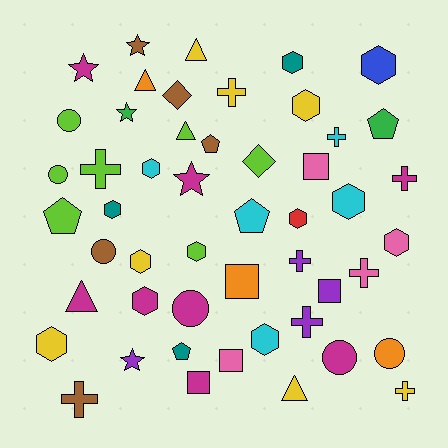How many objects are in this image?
There are 50 objects.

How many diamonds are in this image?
There are 2 diamonds.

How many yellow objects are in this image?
There are 7 yellow objects.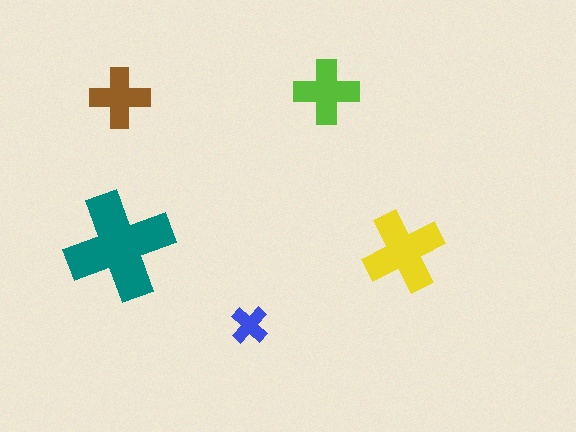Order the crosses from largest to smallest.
the teal one, the yellow one, the lime one, the brown one, the blue one.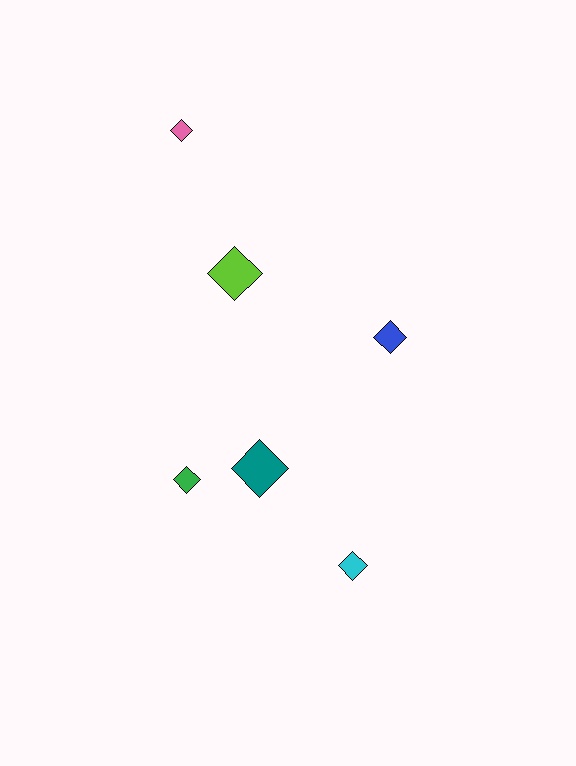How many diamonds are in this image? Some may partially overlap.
There are 6 diamonds.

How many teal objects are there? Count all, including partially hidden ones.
There is 1 teal object.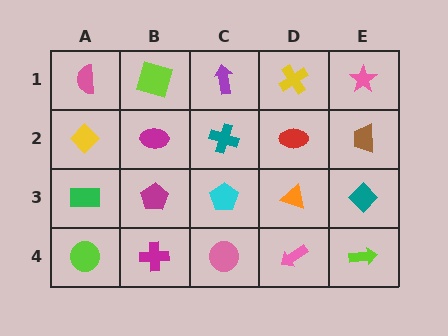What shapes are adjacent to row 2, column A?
A pink semicircle (row 1, column A), a green rectangle (row 3, column A), a magenta ellipse (row 2, column B).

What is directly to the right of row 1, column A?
A lime square.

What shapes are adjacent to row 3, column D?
A red ellipse (row 2, column D), a pink arrow (row 4, column D), a cyan pentagon (row 3, column C), a teal diamond (row 3, column E).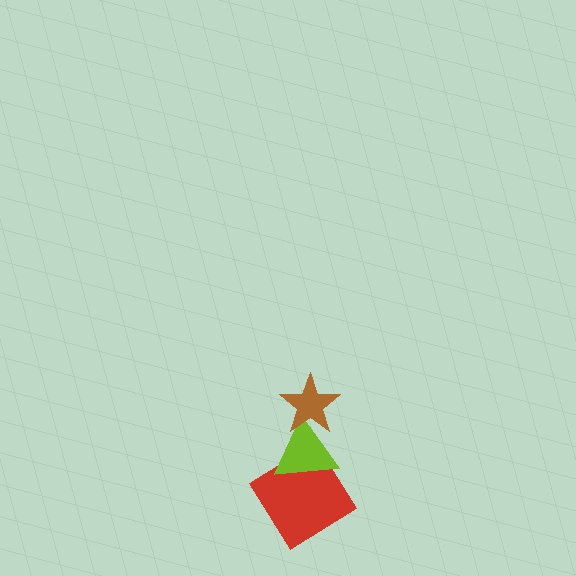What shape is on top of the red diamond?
The lime triangle is on top of the red diamond.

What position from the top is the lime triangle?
The lime triangle is 2nd from the top.